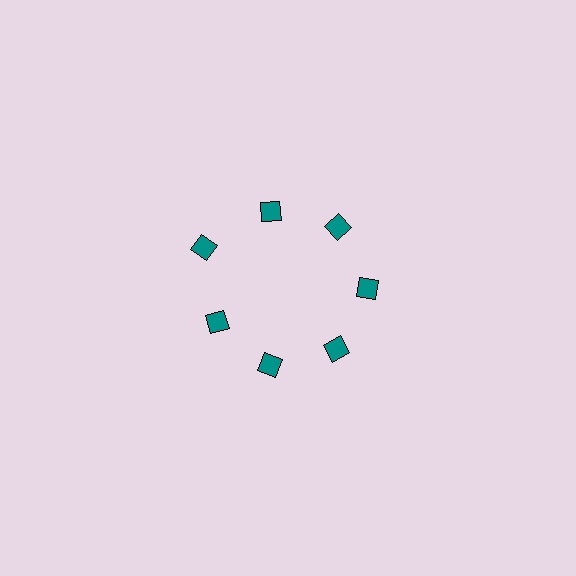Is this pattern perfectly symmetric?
No. The 7 teal squares are arranged in a ring, but one element near the 10 o'clock position is pushed outward from the center, breaking the 7-fold rotational symmetry.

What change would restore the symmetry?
The symmetry would be restored by moving it inward, back onto the ring so that all 7 squares sit at equal angles and equal distance from the center.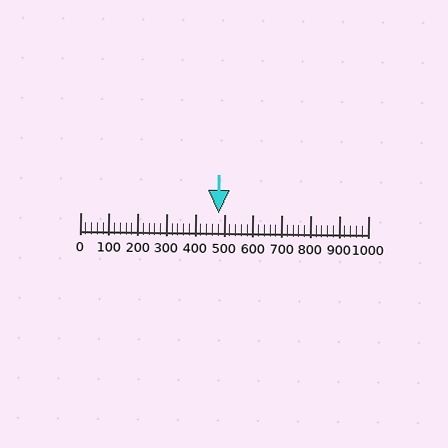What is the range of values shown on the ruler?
The ruler shows values from 0 to 1000.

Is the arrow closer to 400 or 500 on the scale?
The arrow is closer to 500.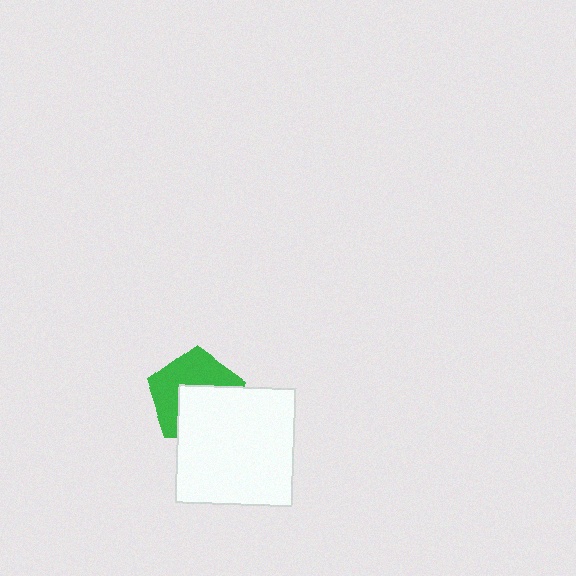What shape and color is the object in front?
The object in front is a white square.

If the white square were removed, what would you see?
You would see the complete green pentagon.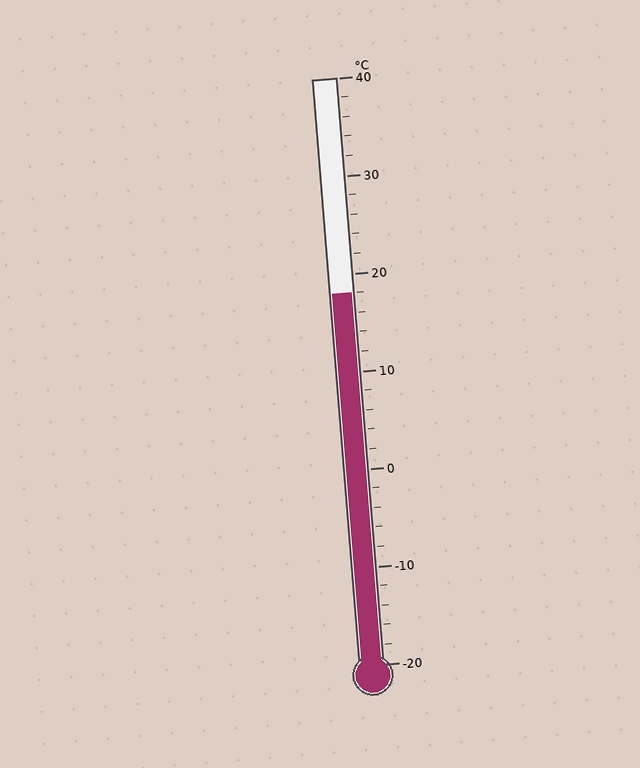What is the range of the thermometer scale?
The thermometer scale ranges from -20°C to 40°C.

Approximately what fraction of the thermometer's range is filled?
The thermometer is filled to approximately 65% of its range.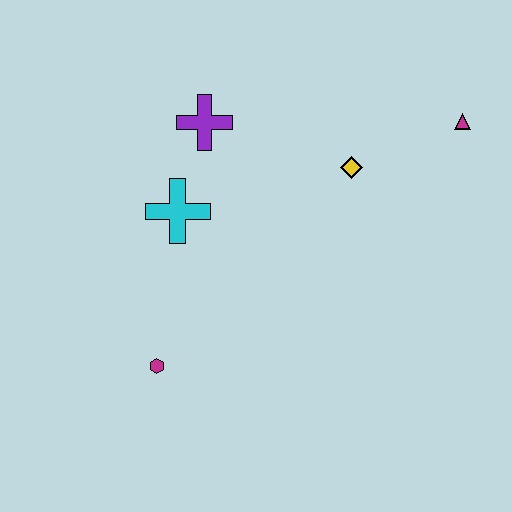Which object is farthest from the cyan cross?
The magenta triangle is farthest from the cyan cross.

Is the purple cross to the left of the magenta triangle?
Yes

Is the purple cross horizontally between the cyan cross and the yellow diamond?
Yes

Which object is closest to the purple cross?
The cyan cross is closest to the purple cross.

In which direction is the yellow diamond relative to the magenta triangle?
The yellow diamond is to the left of the magenta triangle.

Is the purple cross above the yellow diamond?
Yes